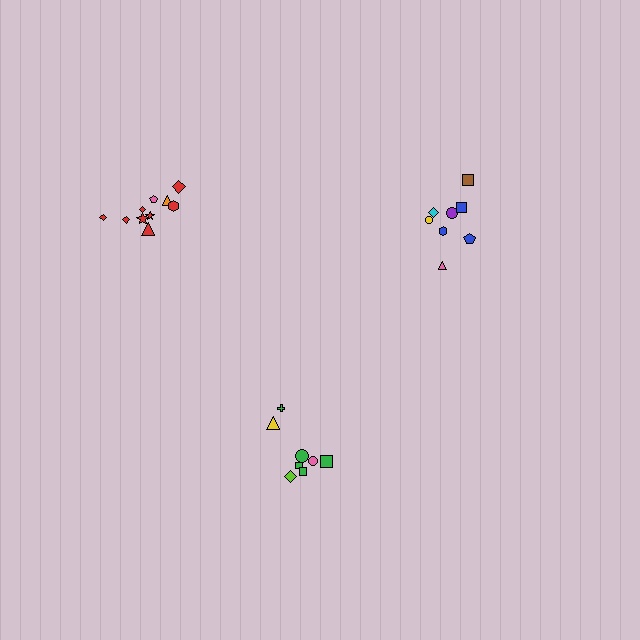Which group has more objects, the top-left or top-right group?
The top-left group.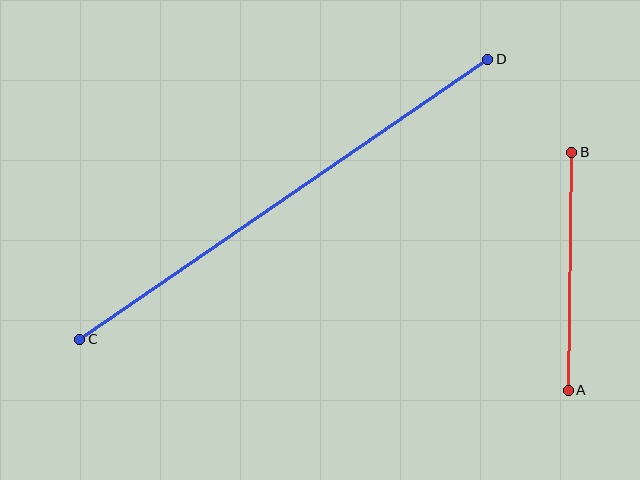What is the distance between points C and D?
The distance is approximately 495 pixels.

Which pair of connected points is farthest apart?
Points C and D are farthest apart.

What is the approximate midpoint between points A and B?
The midpoint is at approximately (570, 271) pixels.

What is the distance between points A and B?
The distance is approximately 238 pixels.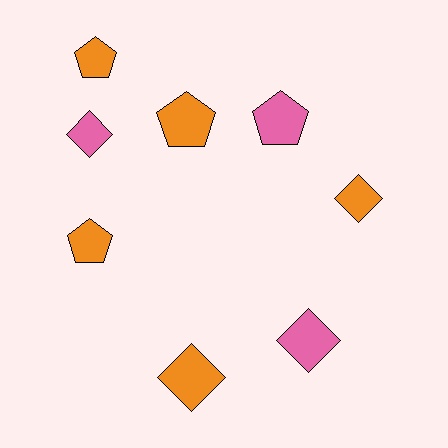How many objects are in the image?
There are 8 objects.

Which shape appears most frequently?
Pentagon, with 4 objects.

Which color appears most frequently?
Orange, with 5 objects.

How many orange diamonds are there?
There are 2 orange diamonds.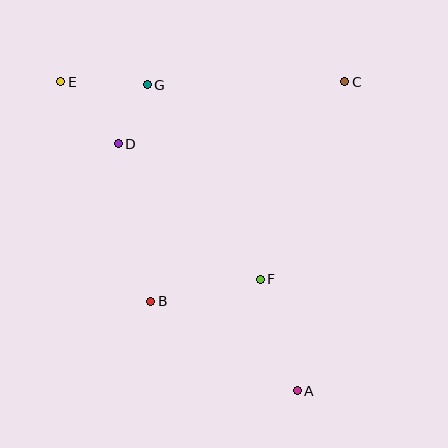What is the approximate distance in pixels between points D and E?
The distance between D and E is approximately 84 pixels.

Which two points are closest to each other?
Points D and G are closest to each other.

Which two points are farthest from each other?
Points A and E are farthest from each other.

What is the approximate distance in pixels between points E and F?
The distance between E and F is approximately 281 pixels.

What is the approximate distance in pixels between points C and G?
The distance between C and G is approximately 197 pixels.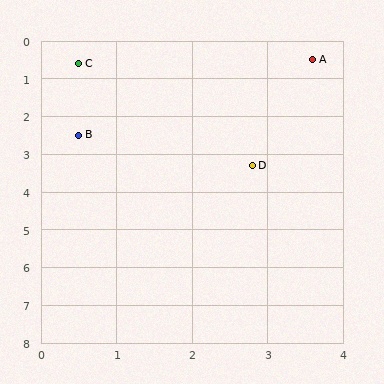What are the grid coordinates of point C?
Point C is at approximately (0.5, 0.6).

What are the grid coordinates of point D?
Point D is at approximately (2.8, 3.3).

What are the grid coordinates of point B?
Point B is at approximately (0.5, 2.5).